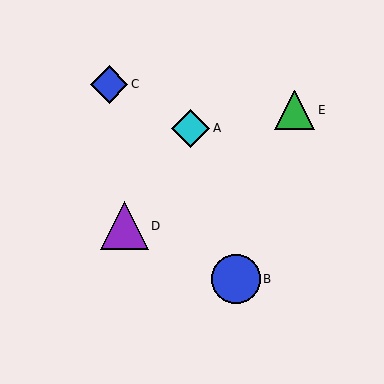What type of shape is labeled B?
Shape B is a blue circle.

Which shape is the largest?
The blue circle (labeled B) is the largest.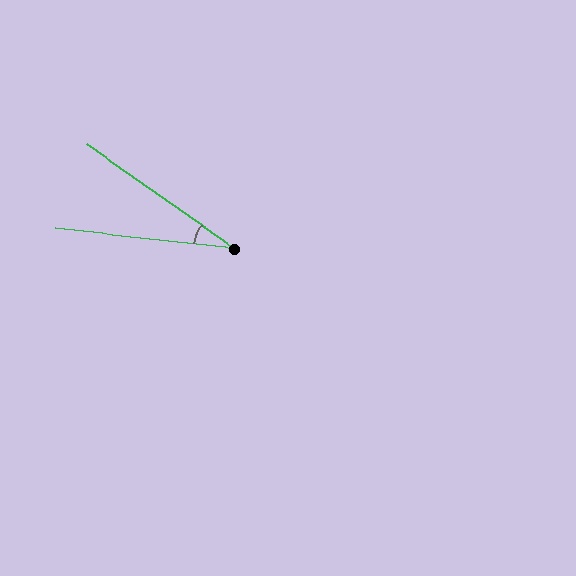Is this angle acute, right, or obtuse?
It is acute.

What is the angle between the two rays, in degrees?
Approximately 29 degrees.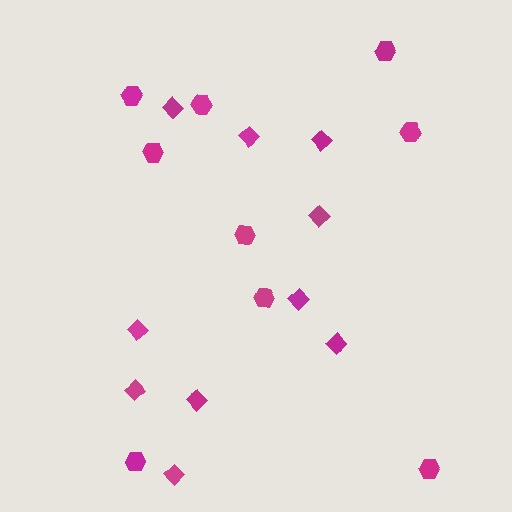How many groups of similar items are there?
There are 2 groups: one group of diamonds (10) and one group of hexagons (9).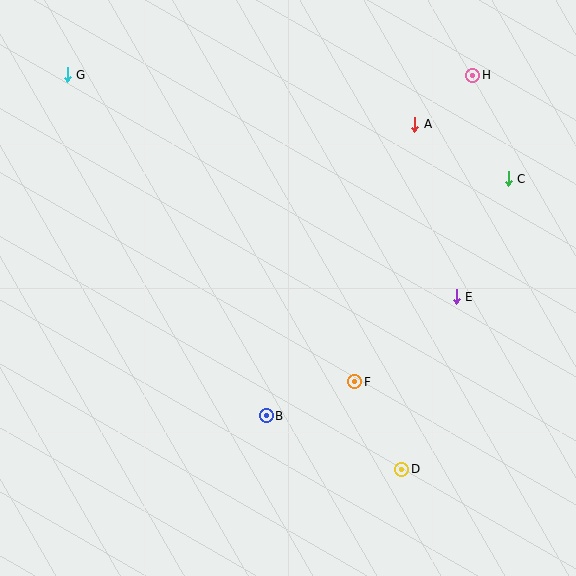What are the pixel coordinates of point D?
Point D is at (402, 469).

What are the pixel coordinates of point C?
Point C is at (508, 179).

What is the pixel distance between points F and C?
The distance between F and C is 254 pixels.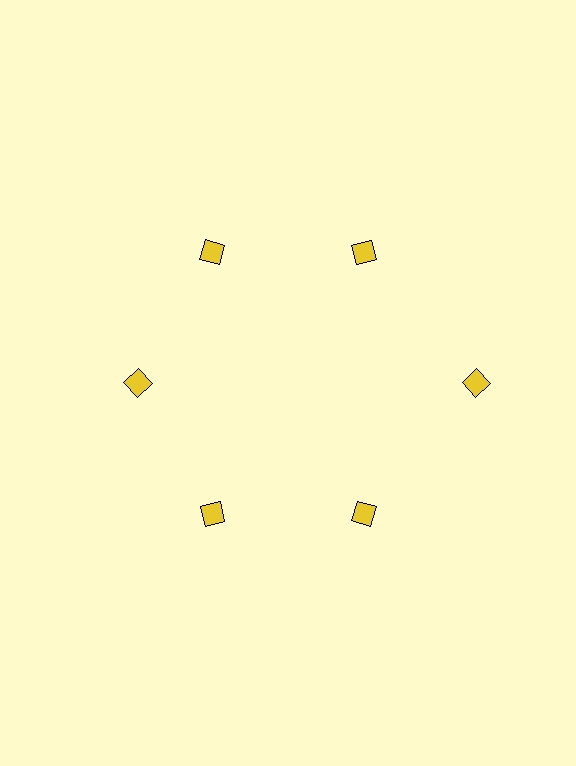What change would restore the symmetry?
The symmetry would be restored by moving it inward, back onto the ring so that all 6 diamonds sit at equal angles and equal distance from the center.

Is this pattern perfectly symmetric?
No. The 6 yellow diamonds are arranged in a ring, but one element near the 3 o'clock position is pushed outward from the center, breaking the 6-fold rotational symmetry.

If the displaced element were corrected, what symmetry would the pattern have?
It would have 6-fold rotational symmetry — the pattern would map onto itself every 60 degrees.